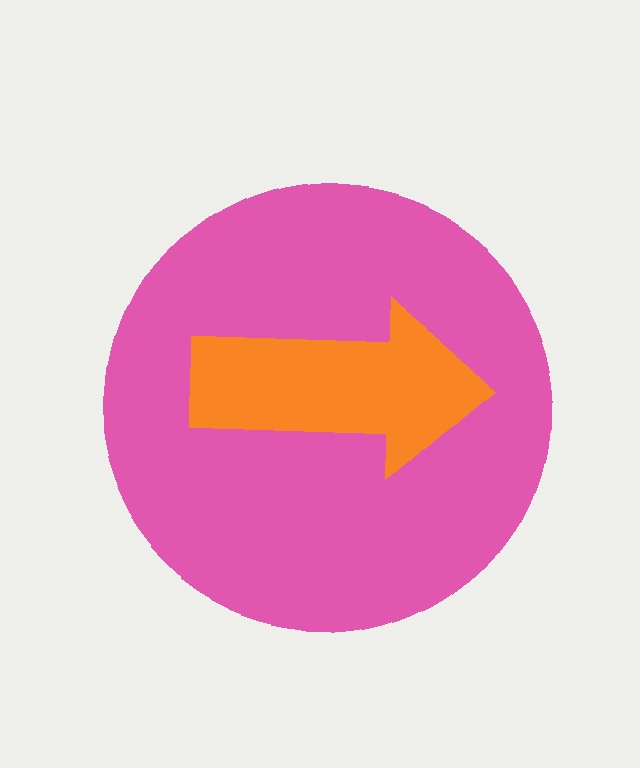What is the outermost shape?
The pink circle.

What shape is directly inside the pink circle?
The orange arrow.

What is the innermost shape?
The orange arrow.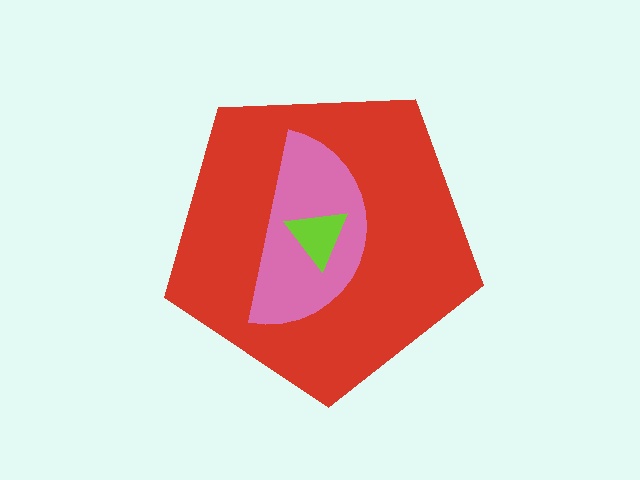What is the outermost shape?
The red pentagon.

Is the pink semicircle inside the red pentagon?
Yes.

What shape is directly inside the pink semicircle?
The lime triangle.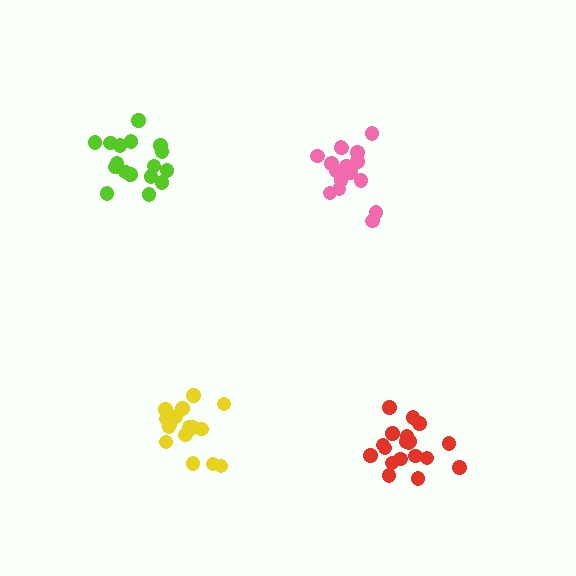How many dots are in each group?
Group 1: 19 dots, Group 2: 16 dots, Group 3: 17 dots, Group 4: 18 dots (70 total).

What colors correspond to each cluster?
The clusters are colored: red, yellow, pink, lime.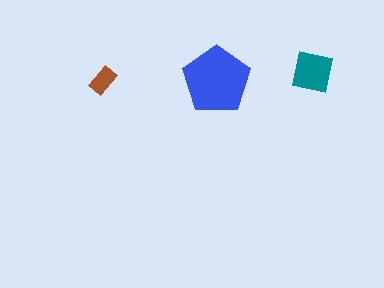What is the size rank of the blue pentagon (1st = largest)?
1st.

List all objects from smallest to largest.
The brown rectangle, the teal square, the blue pentagon.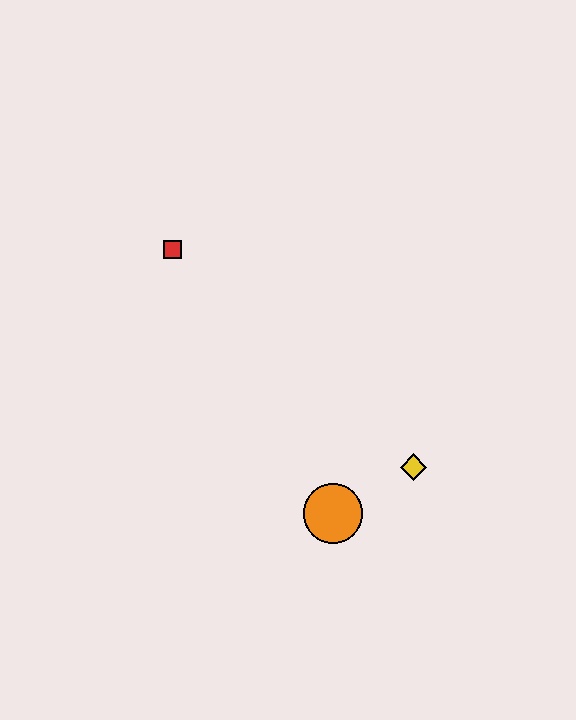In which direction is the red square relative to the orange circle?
The red square is above the orange circle.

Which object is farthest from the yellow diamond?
The red square is farthest from the yellow diamond.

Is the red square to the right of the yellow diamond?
No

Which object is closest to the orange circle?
The yellow diamond is closest to the orange circle.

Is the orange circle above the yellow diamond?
No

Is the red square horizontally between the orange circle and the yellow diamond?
No